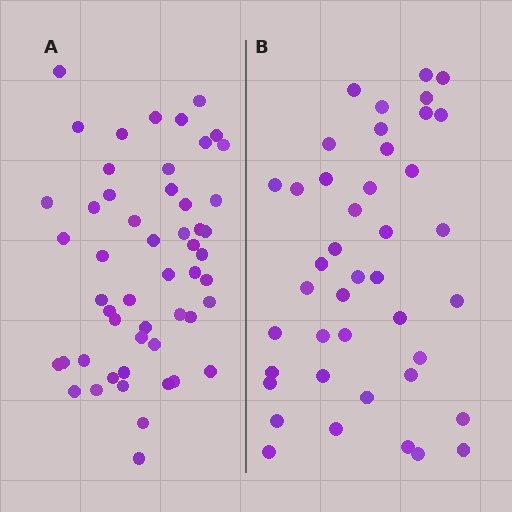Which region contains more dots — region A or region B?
Region A (the left region) has more dots.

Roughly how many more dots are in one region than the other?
Region A has roughly 10 or so more dots than region B.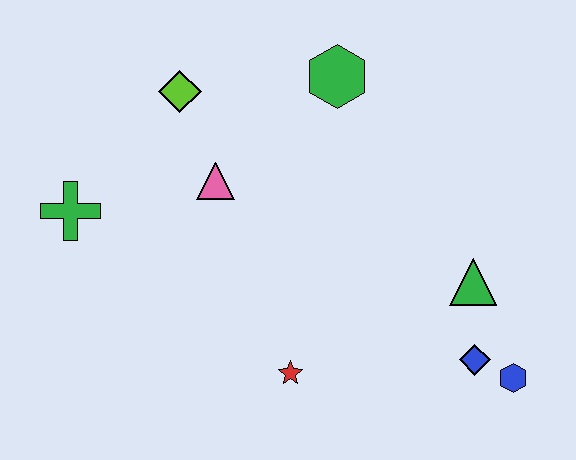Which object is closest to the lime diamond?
The pink triangle is closest to the lime diamond.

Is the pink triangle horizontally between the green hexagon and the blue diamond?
No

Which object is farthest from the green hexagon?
The blue hexagon is farthest from the green hexagon.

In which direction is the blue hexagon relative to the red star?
The blue hexagon is to the right of the red star.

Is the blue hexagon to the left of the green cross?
No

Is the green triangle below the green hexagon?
Yes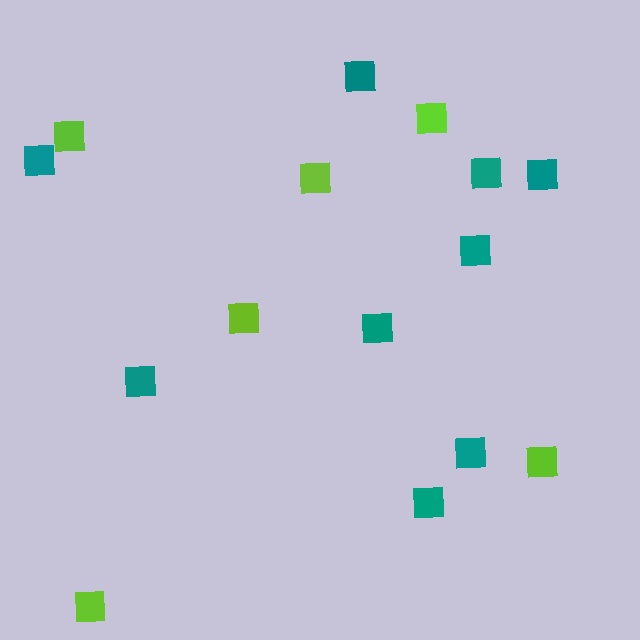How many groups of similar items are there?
There are 2 groups: one group of teal squares (9) and one group of lime squares (6).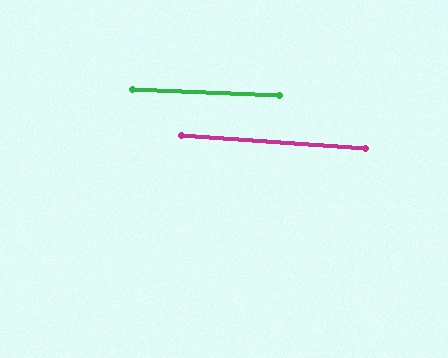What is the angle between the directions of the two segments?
Approximately 2 degrees.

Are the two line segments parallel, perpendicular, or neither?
Parallel — their directions differ by only 1.9°.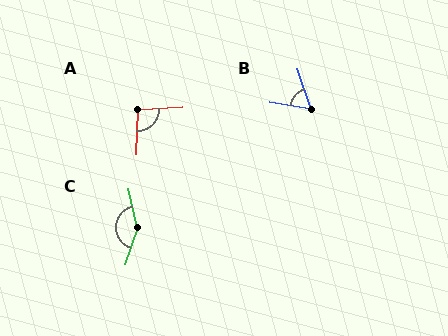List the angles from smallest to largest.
B (63°), A (96°), C (149°).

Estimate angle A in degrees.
Approximately 96 degrees.